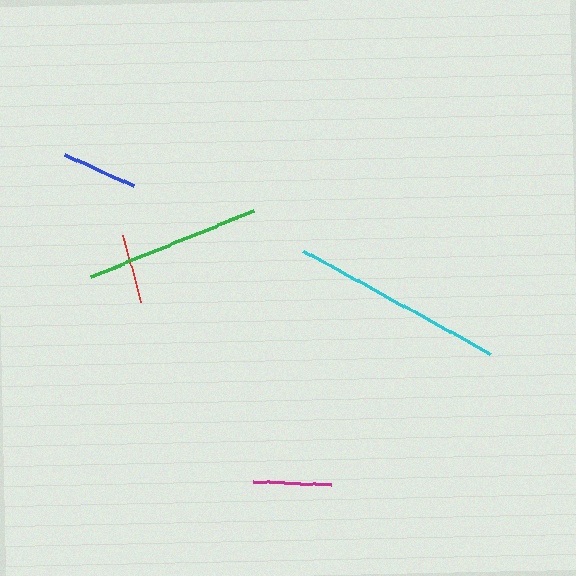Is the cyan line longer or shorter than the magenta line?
The cyan line is longer than the magenta line.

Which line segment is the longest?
The cyan line is the longest at approximately 214 pixels.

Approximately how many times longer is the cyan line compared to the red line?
The cyan line is approximately 3.0 times the length of the red line.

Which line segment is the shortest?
The red line is the shortest at approximately 70 pixels.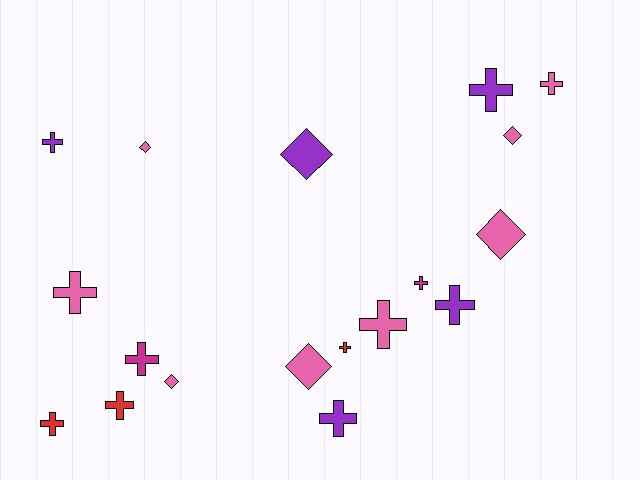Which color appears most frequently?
Pink, with 8 objects.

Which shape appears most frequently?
Cross, with 12 objects.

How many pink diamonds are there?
There are 5 pink diamonds.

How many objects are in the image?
There are 18 objects.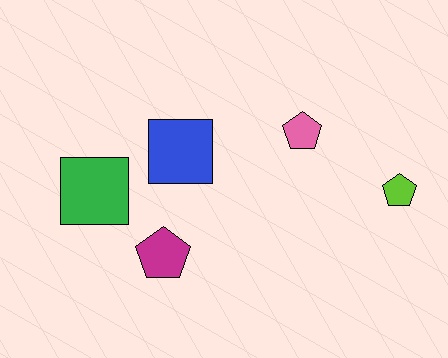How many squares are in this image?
There are 2 squares.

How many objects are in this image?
There are 5 objects.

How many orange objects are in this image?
There are no orange objects.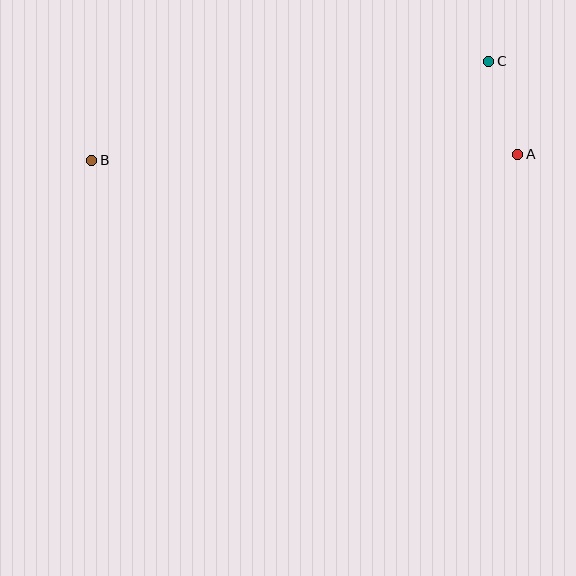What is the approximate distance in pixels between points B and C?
The distance between B and C is approximately 409 pixels.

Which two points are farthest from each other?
Points A and B are farthest from each other.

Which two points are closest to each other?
Points A and C are closest to each other.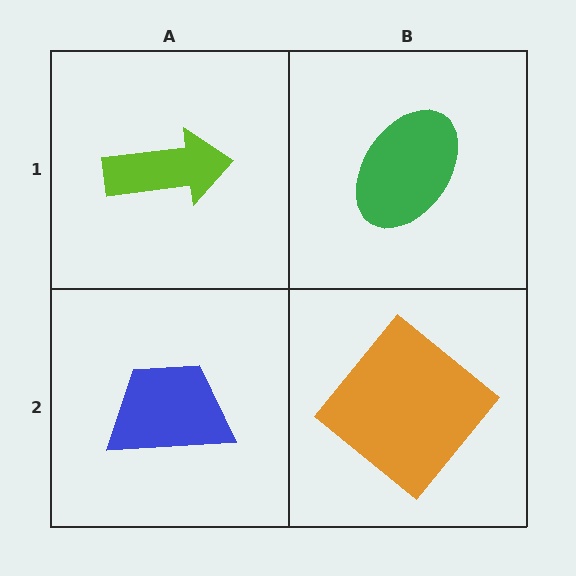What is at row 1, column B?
A green ellipse.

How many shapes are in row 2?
2 shapes.